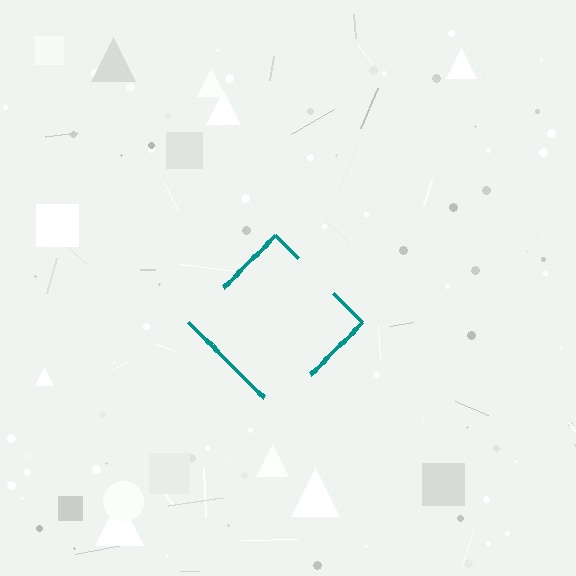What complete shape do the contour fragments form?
The contour fragments form a diamond.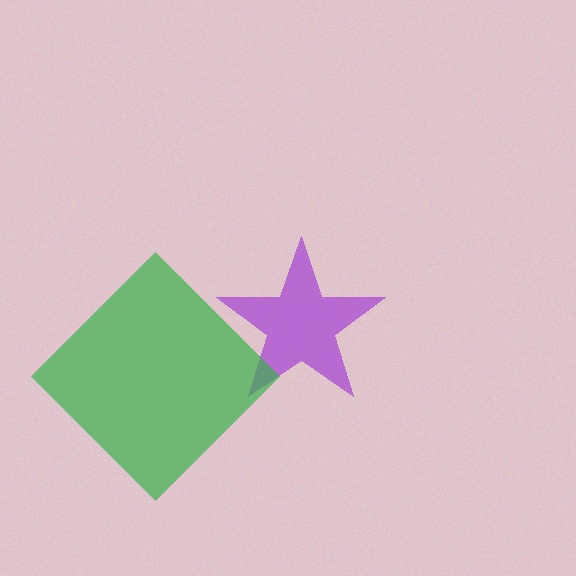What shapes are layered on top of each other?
The layered shapes are: a purple star, a green diamond.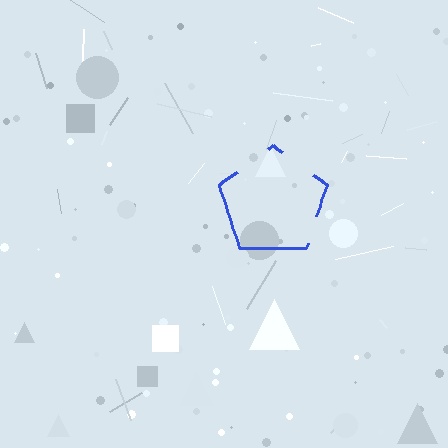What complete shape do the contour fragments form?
The contour fragments form a pentagon.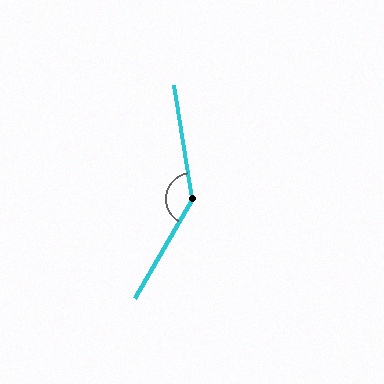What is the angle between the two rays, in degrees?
Approximately 141 degrees.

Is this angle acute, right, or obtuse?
It is obtuse.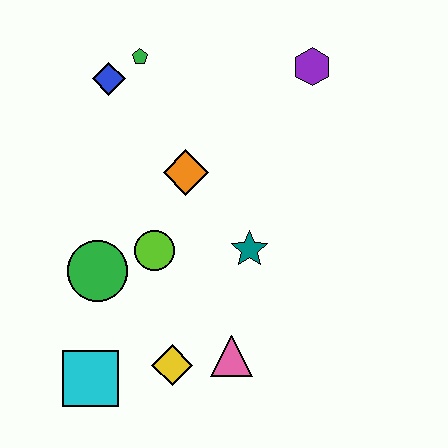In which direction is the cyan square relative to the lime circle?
The cyan square is below the lime circle.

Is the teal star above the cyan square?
Yes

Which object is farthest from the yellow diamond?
The purple hexagon is farthest from the yellow diamond.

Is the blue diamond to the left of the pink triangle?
Yes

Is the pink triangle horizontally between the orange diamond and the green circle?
No